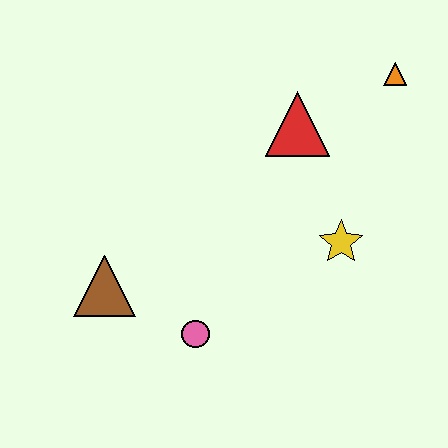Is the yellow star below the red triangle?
Yes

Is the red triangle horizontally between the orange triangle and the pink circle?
Yes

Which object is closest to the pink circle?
The brown triangle is closest to the pink circle.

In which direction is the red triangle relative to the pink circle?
The red triangle is above the pink circle.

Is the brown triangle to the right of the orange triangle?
No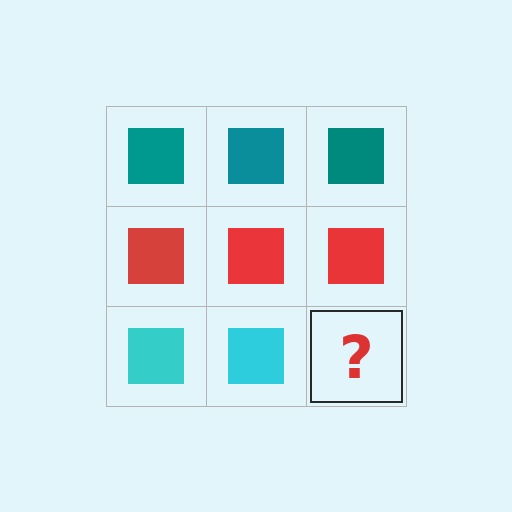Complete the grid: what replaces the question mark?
The question mark should be replaced with a cyan square.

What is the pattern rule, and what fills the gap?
The rule is that each row has a consistent color. The gap should be filled with a cyan square.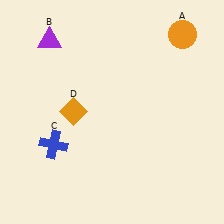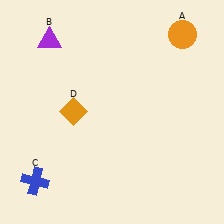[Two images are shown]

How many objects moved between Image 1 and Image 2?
1 object moved between the two images.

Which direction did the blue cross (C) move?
The blue cross (C) moved down.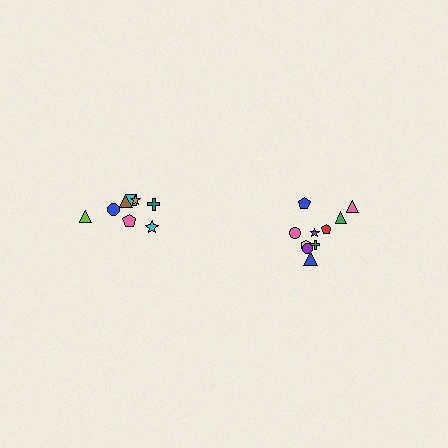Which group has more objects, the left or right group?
The right group.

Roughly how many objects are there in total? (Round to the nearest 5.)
Roughly 20 objects in total.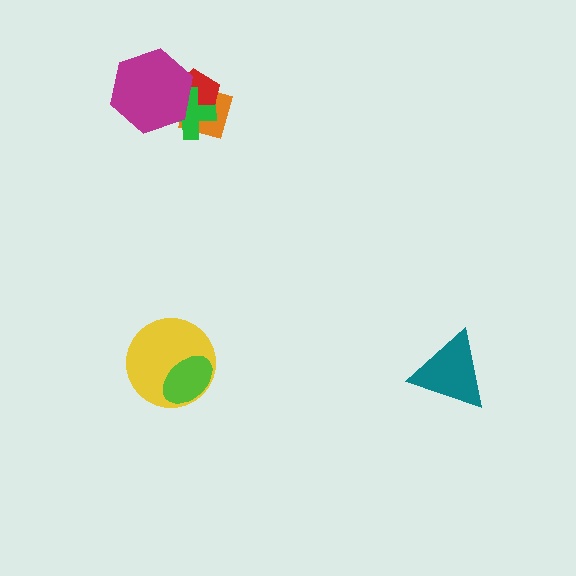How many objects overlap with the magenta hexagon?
3 objects overlap with the magenta hexagon.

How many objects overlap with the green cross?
3 objects overlap with the green cross.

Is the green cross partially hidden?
Yes, it is partially covered by another shape.